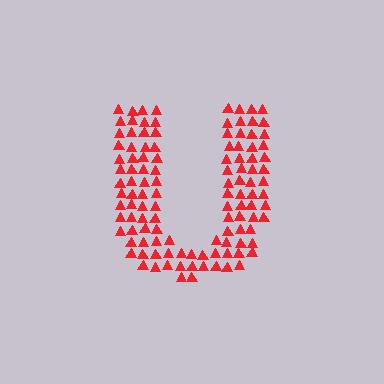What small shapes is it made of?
It is made of small triangles.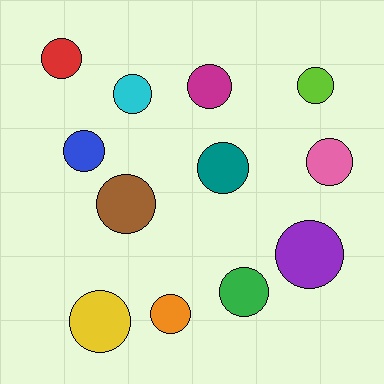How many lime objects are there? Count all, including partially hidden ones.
There is 1 lime object.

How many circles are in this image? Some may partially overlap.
There are 12 circles.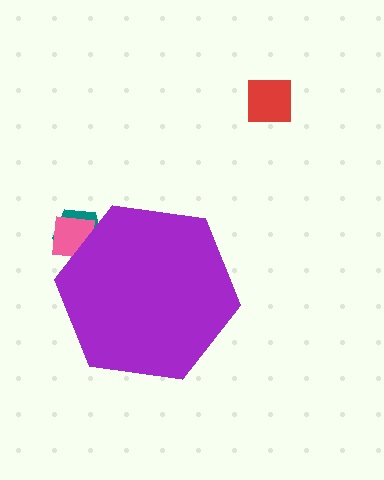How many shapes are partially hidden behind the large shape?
2 shapes are partially hidden.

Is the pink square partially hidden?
Yes, the pink square is partially hidden behind the purple hexagon.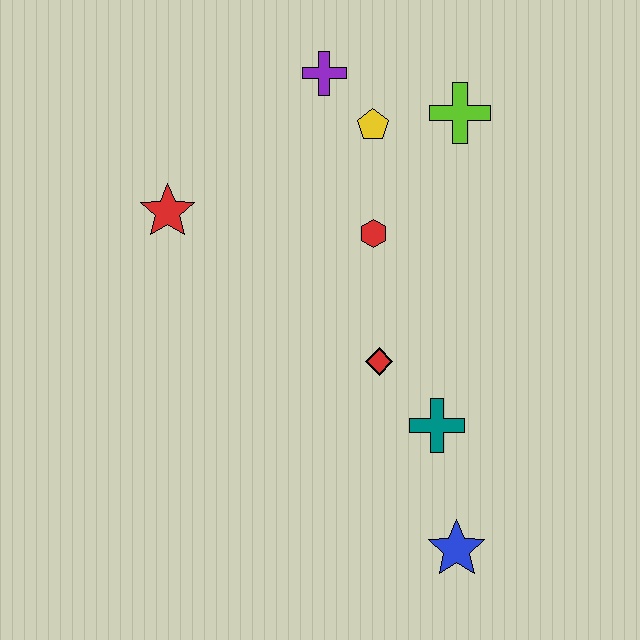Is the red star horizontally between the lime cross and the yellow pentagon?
No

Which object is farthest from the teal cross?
The purple cross is farthest from the teal cross.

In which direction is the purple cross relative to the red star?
The purple cross is to the right of the red star.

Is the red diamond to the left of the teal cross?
Yes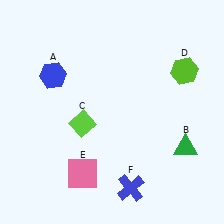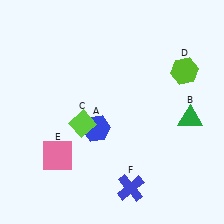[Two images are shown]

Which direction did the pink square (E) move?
The pink square (E) moved left.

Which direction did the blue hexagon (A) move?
The blue hexagon (A) moved down.